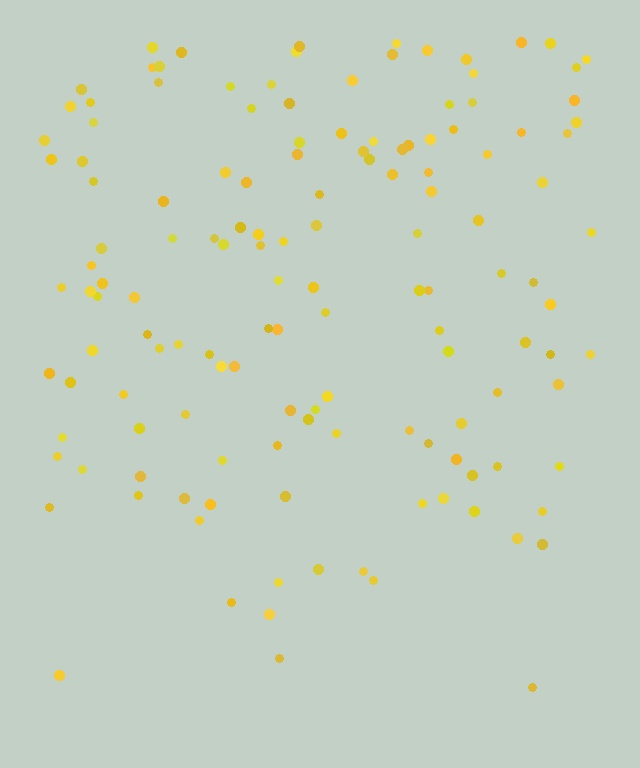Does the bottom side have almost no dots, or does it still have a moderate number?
Still a moderate number, just noticeably fewer than the top.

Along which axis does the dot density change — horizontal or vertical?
Vertical.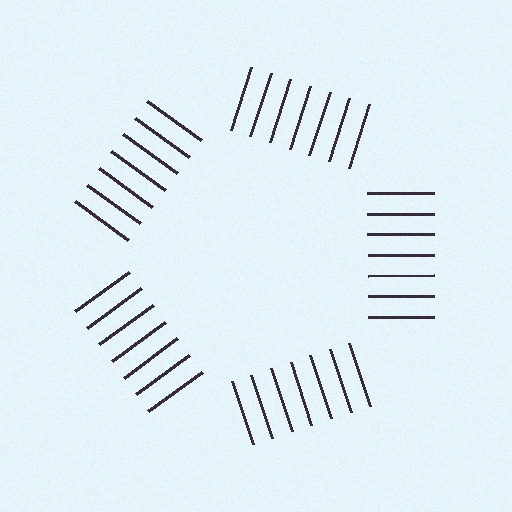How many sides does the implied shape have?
5 sides — the line-ends trace a pentagon.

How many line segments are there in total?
35 — 7 along each of the 5 edges.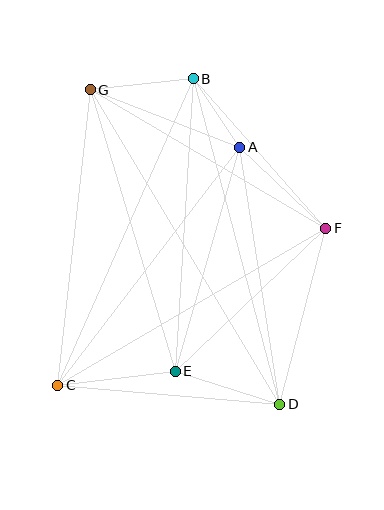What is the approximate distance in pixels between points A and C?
The distance between A and C is approximately 300 pixels.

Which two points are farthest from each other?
Points D and G are farthest from each other.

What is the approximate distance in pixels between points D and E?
The distance between D and E is approximately 109 pixels.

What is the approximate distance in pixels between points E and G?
The distance between E and G is approximately 294 pixels.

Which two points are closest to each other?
Points A and B are closest to each other.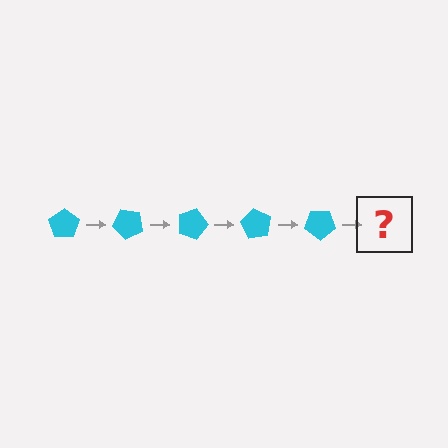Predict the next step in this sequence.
The next step is a cyan pentagon rotated 225 degrees.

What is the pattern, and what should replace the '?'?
The pattern is that the pentagon rotates 45 degrees each step. The '?' should be a cyan pentagon rotated 225 degrees.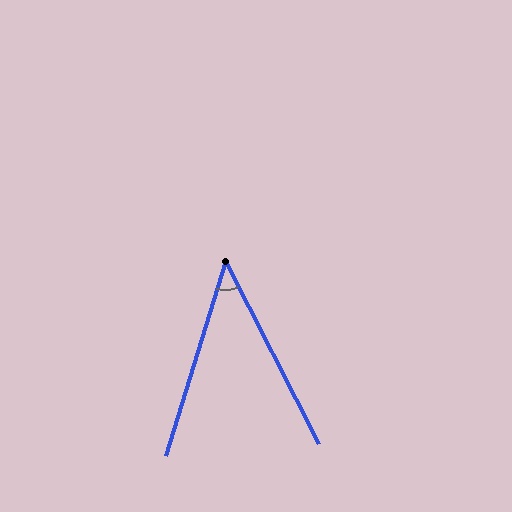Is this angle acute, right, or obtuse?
It is acute.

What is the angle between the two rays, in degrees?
Approximately 44 degrees.